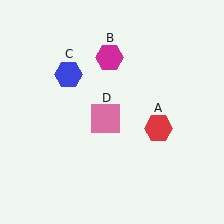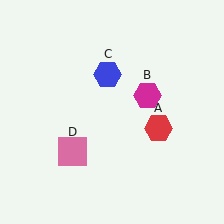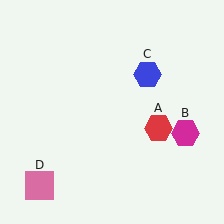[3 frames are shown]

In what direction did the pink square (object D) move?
The pink square (object D) moved down and to the left.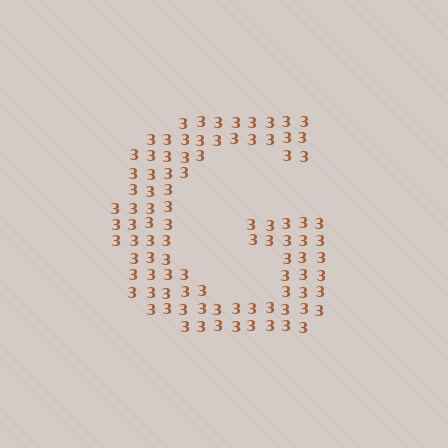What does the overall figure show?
The overall figure shows the letter G.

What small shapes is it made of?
It is made of small digit 3's.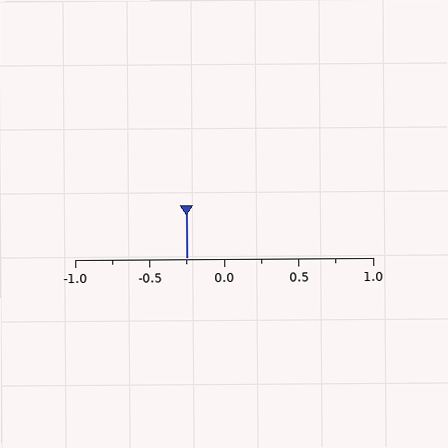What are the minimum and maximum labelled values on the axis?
The axis runs from -1.0 to 1.0.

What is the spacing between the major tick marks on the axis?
The major ticks are spaced 0.5 apart.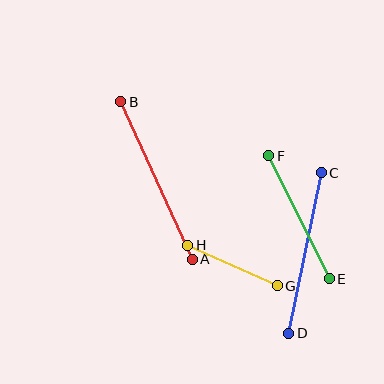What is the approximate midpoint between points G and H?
The midpoint is at approximately (232, 266) pixels.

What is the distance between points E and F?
The distance is approximately 137 pixels.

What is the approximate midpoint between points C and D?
The midpoint is at approximately (305, 253) pixels.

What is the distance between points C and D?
The distance is approximately 164 pixels.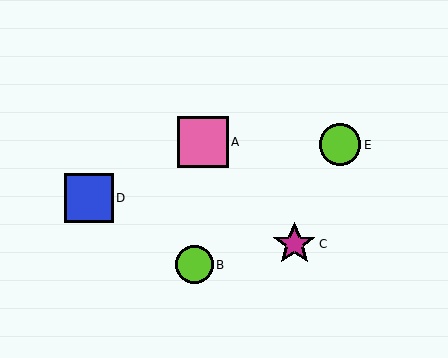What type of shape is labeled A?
Shape A is a pink square.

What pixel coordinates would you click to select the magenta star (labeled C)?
Click at (294, 244) to select the magenta star C.